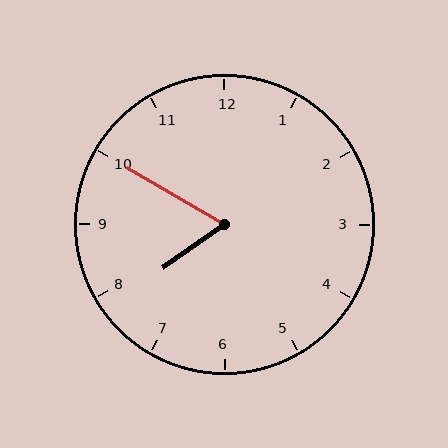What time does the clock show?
7:50.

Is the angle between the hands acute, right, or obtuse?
It is acute.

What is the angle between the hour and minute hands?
Approximately 65 degrees.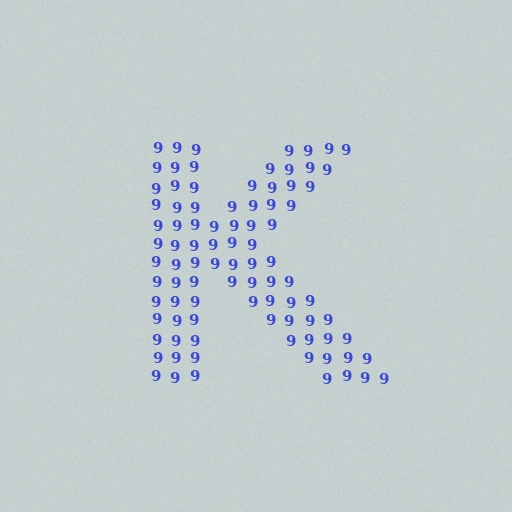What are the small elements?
The small elements are digit 9's.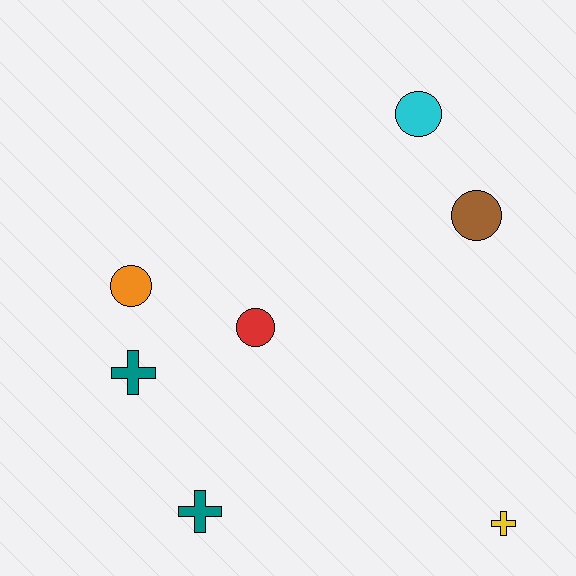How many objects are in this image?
There are 7 objects.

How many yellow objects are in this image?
There is 1 yellow object.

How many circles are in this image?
There are 4 circles.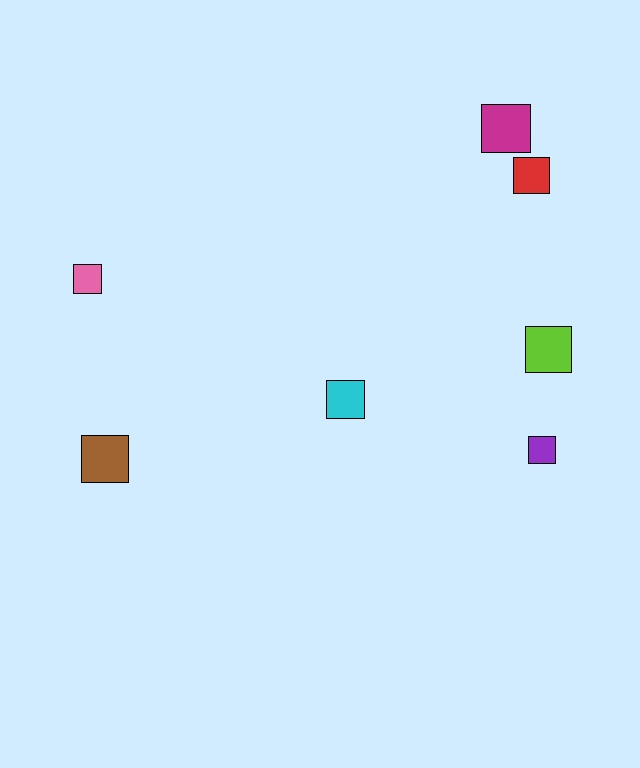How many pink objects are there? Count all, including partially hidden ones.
There is 1 pink object.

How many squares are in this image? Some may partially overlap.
There are 7 squares.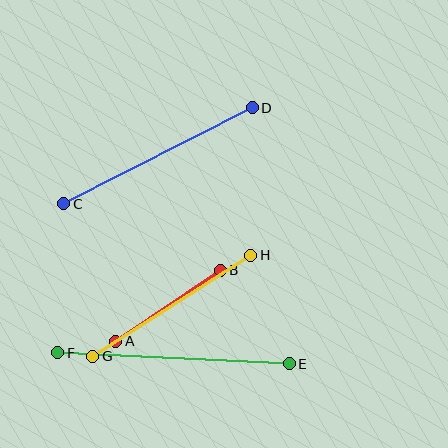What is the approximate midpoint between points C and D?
The midpoint is at approximately (158, 156) pixels.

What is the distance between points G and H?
The distance is approximately 187 pixels.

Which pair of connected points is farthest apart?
Points E and F are farthest apart.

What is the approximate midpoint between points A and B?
The midpoint is at approximately (168, 306) pixels.